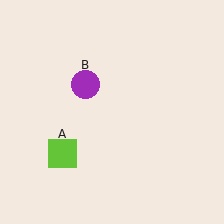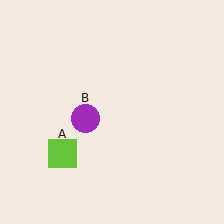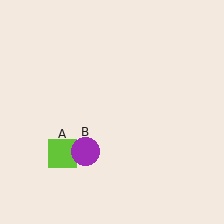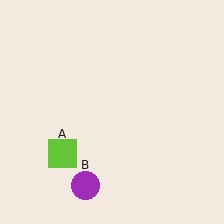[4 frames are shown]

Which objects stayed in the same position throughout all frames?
Lime square (object A) remained stationary.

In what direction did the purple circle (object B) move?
The purple circle (object B) moved down.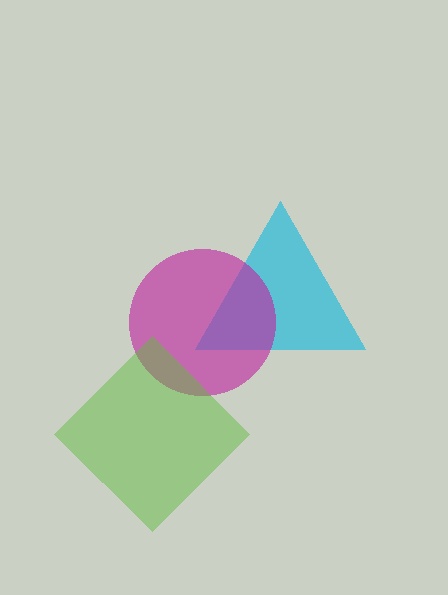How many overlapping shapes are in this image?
There are 3 overlapping shapes in the image.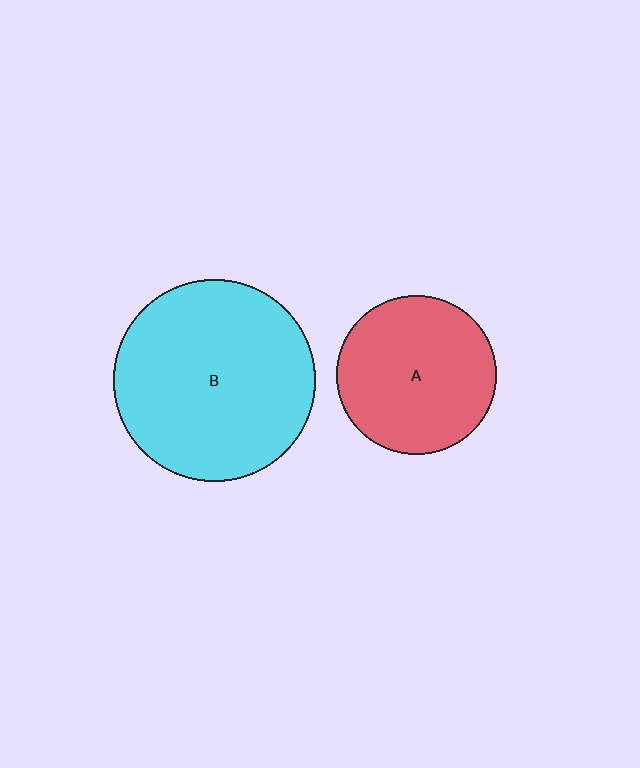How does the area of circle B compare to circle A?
Approximately 1.6 times.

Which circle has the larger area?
Circle B (cyan).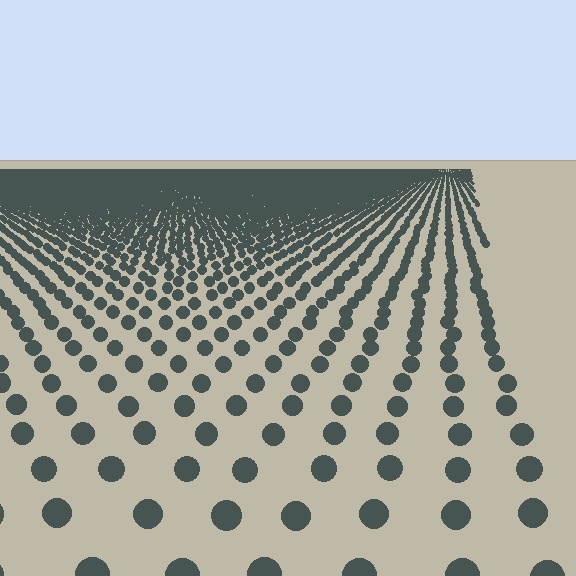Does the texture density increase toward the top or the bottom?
Density increases toward the top.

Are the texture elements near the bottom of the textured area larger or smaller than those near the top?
Larger. Near the bottom, elements are closer to the viewer and appear at a bigger on-screen size.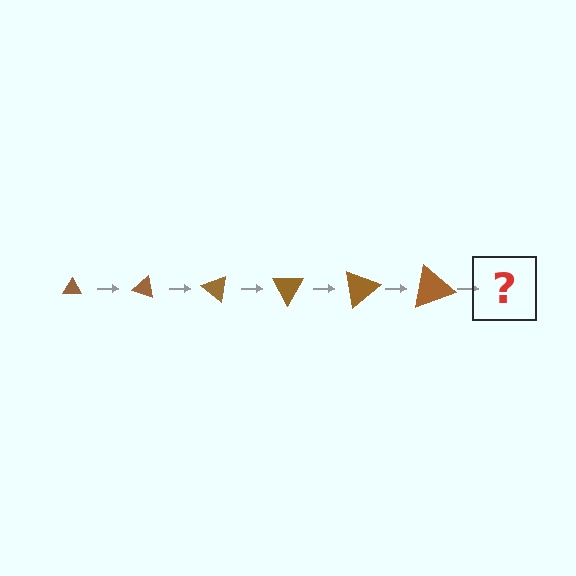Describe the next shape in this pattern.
It should be a triangle, larger than the previous one and rotated 120 degrees from the start.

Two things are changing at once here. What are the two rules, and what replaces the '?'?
The two rules are that the triangle grows larger each step and it rotates 20 degrees each step. The '?' should be a triangle, larger than the previous one and rotated 120 degrees from the start.